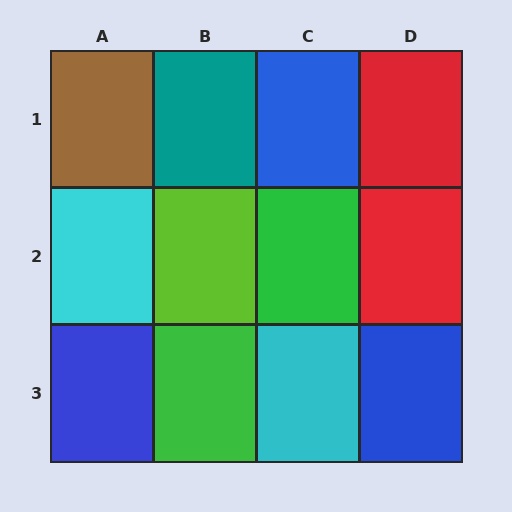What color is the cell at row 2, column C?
Green.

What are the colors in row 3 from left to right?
Blue, green, cyan, blue.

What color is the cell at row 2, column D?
Red.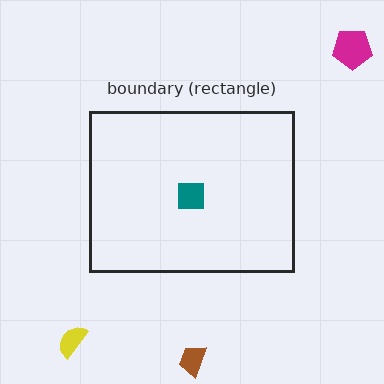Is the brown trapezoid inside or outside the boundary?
Outside.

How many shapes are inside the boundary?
1 inside, 3 outside.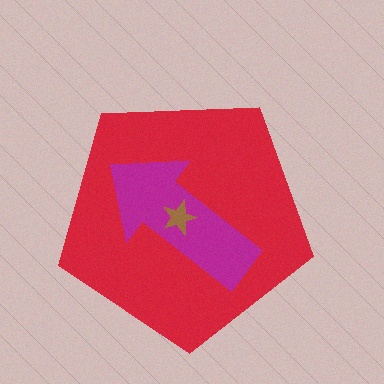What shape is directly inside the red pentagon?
The magenta arrow.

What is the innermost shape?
The brown star.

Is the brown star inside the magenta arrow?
Yes.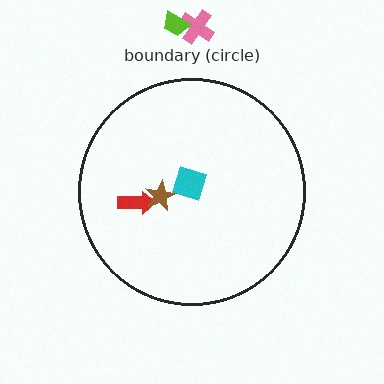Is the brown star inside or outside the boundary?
Inside.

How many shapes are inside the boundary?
3 inside, 2 outside.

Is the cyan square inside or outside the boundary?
Inside.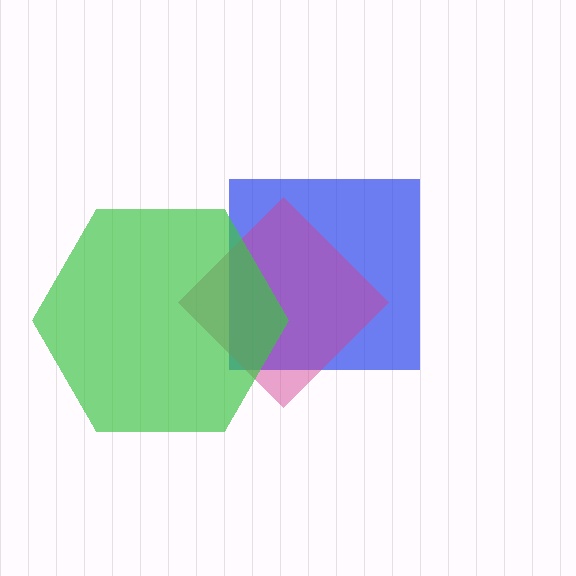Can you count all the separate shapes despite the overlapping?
Yes, there are 3 separate shapes.